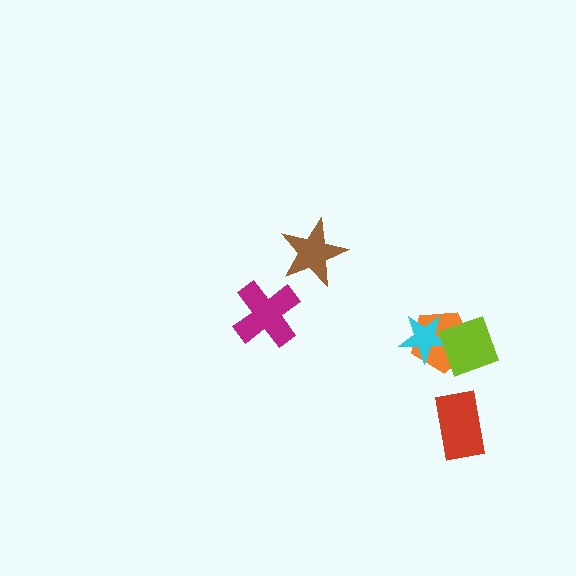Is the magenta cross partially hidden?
No, no other shape covers it.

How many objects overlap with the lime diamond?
2 objects overlap with the lime diamond.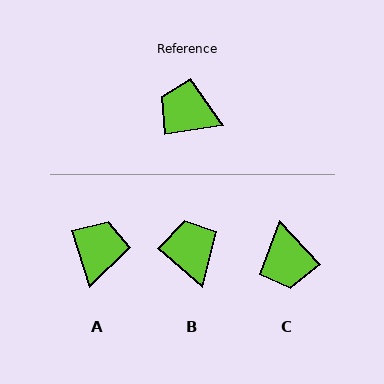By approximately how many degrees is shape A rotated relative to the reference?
Approximately 81 degrees clockwise.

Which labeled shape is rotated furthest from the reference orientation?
C, about 124 degrees away.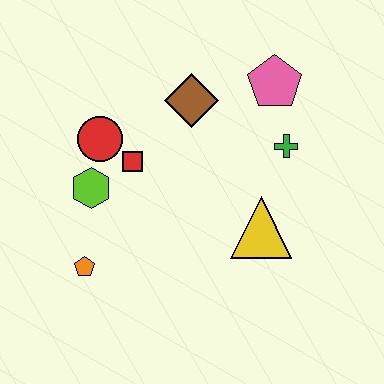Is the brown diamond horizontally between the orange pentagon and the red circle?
No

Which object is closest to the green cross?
The pink pentagon is closest to the green cross.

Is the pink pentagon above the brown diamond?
Yes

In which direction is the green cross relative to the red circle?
The green cross is to the right of the red circle.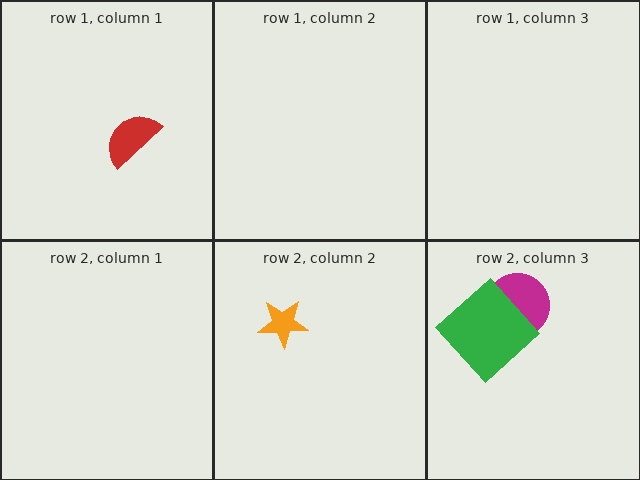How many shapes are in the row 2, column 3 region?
2.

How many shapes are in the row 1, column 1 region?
1.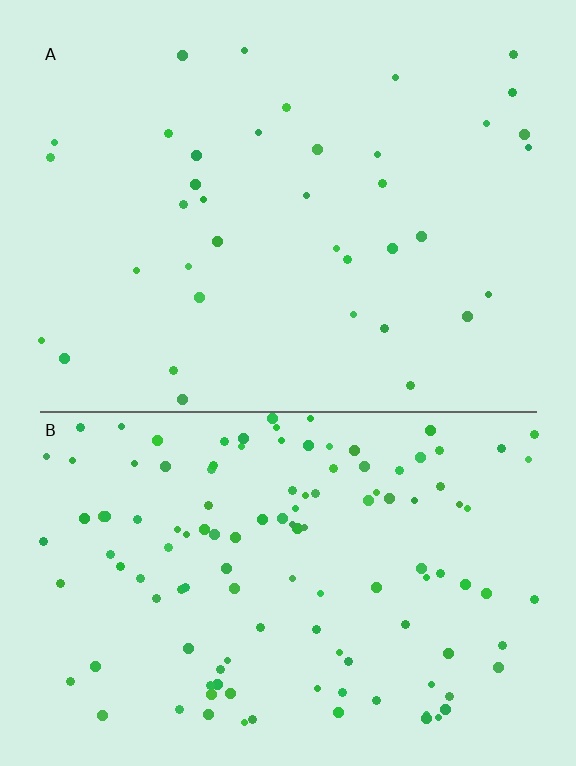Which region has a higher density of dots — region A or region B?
B (the bottom).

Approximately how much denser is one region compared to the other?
Approximately 3.3× — region B over region A.